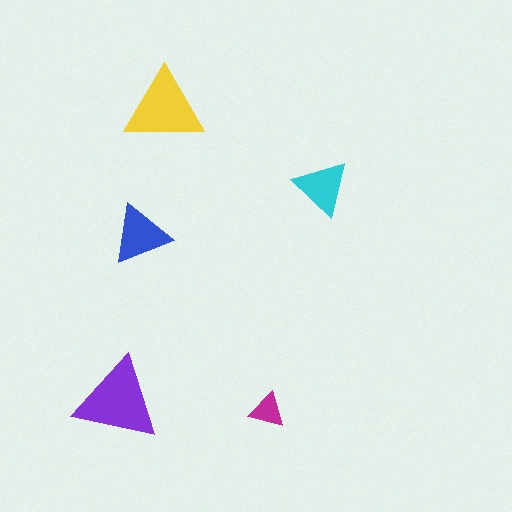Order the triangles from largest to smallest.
the purple one, the yellow one, the blue one, the cyan one, the magenta one.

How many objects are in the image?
There are 5 objects in the image.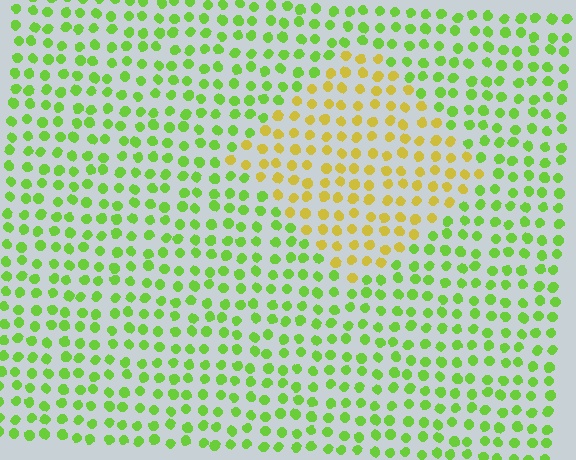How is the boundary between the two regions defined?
The boundary is defined purely by a slight shift in hue (about 48 degrees). Spacing, size, and orientation are identical on both sides.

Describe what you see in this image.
The image is filled with small lime elements in a uniform arrangement. A diamond-shaped region is visible where the elements are tinted to a slightly different hue, forming a subtle color boundary.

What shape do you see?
I see a diamond.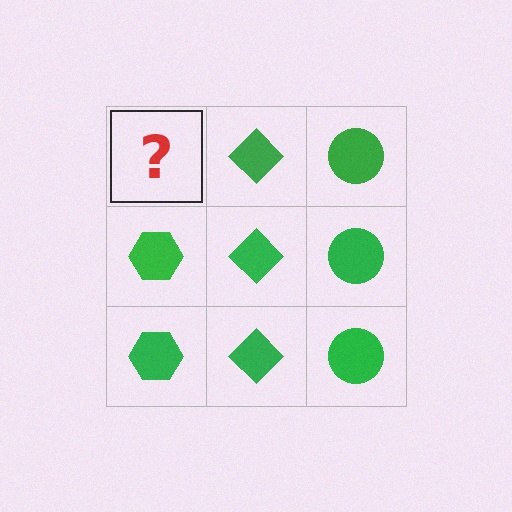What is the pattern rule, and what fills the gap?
The rule is that each column has a consistent shape. The gap should be filled with a green hexagon.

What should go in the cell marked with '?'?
The missing cell should contain a green hexagon.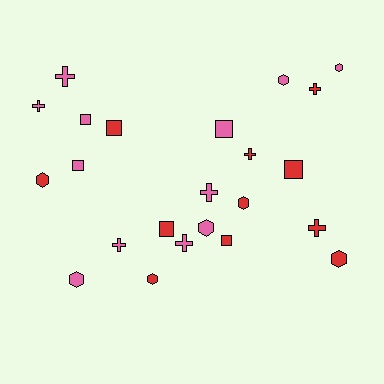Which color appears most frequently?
Pink, with 12 objects.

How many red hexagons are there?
There are 4 red hexagons.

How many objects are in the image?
There are 23 objects.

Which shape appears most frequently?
Hexagon, with 8 objects.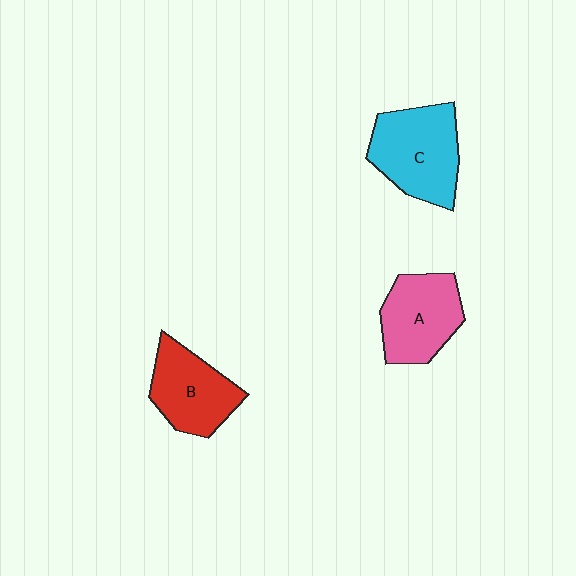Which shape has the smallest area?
Shape B (red).